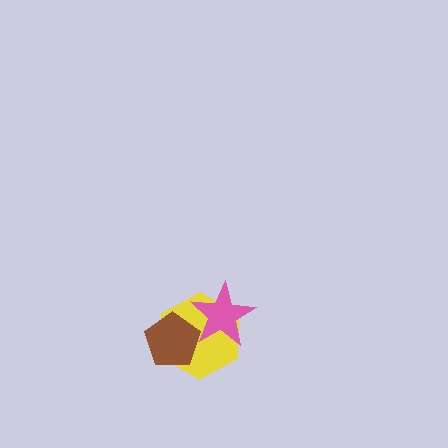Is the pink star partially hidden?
No, no other shape covers it.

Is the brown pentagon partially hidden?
Yes, it is partially covered by another shape.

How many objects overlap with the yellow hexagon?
2 objects overlap with the yellow hexagon.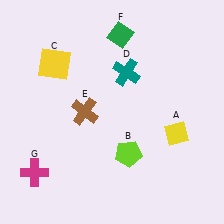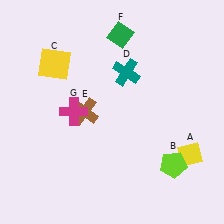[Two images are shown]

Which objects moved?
The objects that moved are: the yellow diamond (A), the lime pentagon (B), the magenta cross (G).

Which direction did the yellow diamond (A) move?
The yellow diamond (A) moved down.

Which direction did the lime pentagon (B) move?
The lime pentagon (B) moved right.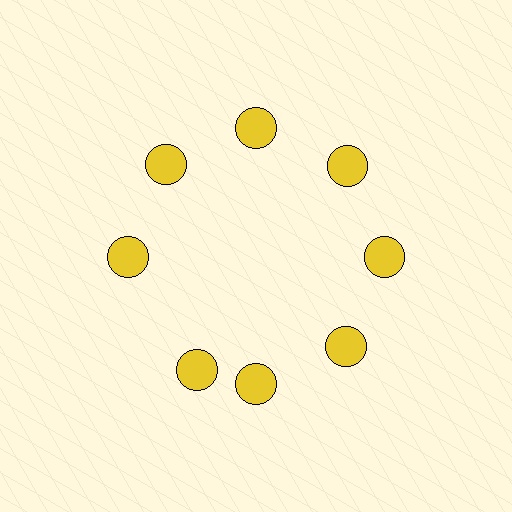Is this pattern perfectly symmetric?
No. The 8 yellow circles are arranged in a ring, but one element near the 8 o'clock position is rotated out of alignment along the ring, breaking the 8-fold rotational symmetry.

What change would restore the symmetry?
The symmetry would be restored by rotating it back into even spacing with its neighbors so that all 8 circles sit at equal angles and equal distance from the center.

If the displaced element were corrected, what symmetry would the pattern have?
It would have 8-fold rotational symmetry — the pattern would map onto itself every 45 degrees.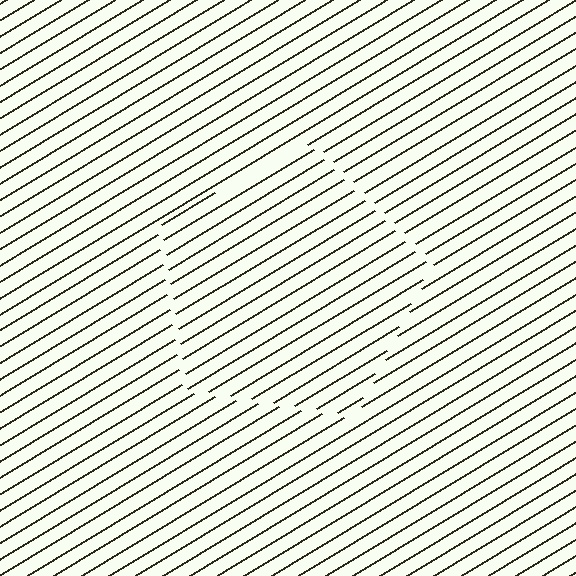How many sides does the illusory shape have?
5 sides — the line-ends trace a pentagon.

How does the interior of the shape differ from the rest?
The interior of the shape contains the same grating, shifted by half a period — the contour is defined by the phase discontinuity where line-ends from the inner and outer gratings abut.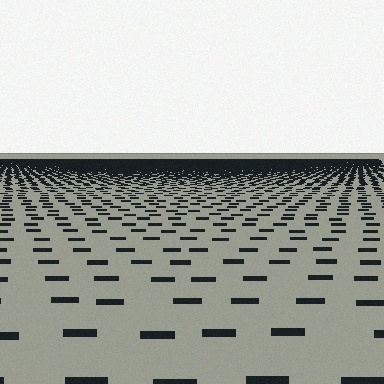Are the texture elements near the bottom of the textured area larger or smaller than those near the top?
Larger. Near the bottom, elements are closer to the viewer and appear at a bigger on-screen size.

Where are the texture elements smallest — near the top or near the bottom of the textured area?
Near the top.